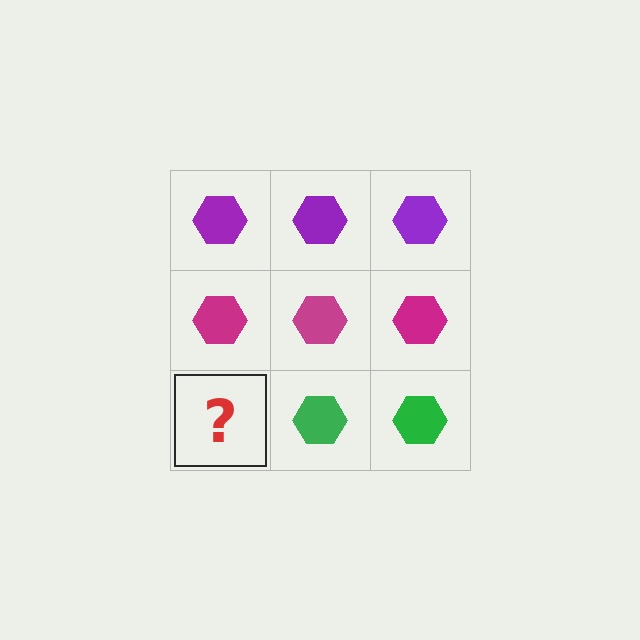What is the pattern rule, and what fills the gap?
The rule is that each row has a consistent color. The gap should be filled with a green hexagon.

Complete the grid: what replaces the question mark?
The question mark should be replaced with a green hexagon.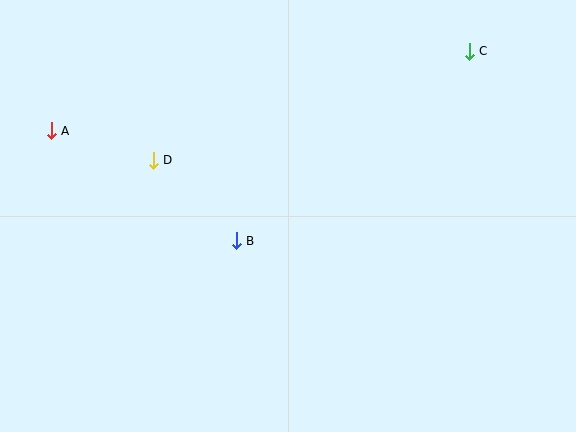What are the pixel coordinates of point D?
Point D is at (153, 160).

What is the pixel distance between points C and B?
The distance between C and B is 301 pixels.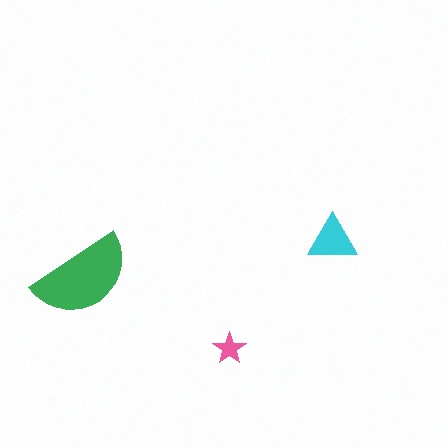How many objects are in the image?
There are 3 objects in the image.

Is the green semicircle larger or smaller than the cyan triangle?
Larger.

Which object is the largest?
The green semicircle.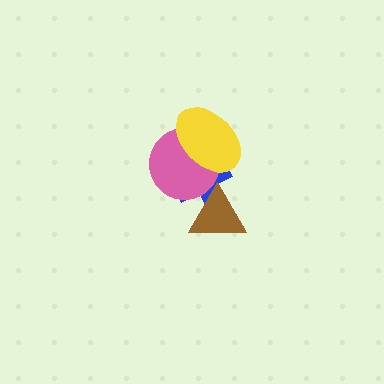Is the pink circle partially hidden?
Yes, it is partially covered by another shape.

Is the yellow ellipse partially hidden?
No, no other shape covers it.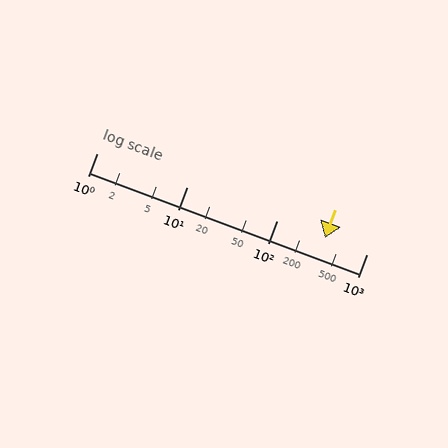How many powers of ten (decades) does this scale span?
The scale spans 3 decades, from 1 to 1000.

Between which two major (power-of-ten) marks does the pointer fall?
The pointer is between 100 and 1000.